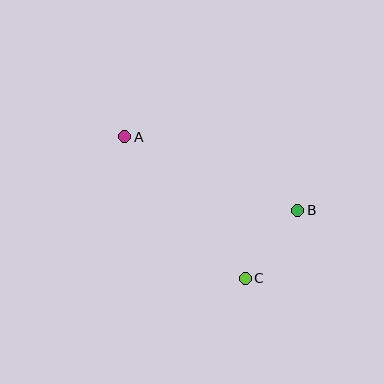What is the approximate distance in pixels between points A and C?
The distance between A and C is approximately 186 pixels.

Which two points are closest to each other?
Points B and C are closest to each other.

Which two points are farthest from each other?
Points A and B are farthest from each other.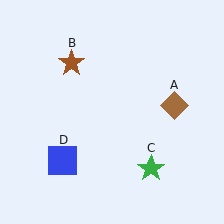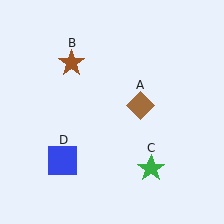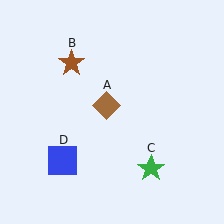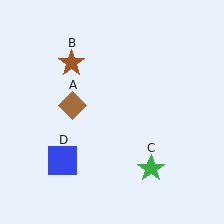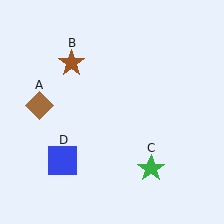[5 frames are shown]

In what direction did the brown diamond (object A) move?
The brown diamond (object A) moved left.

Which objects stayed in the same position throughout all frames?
Brown star (object B) and green star (object C) and blue square (object D) remained stationary.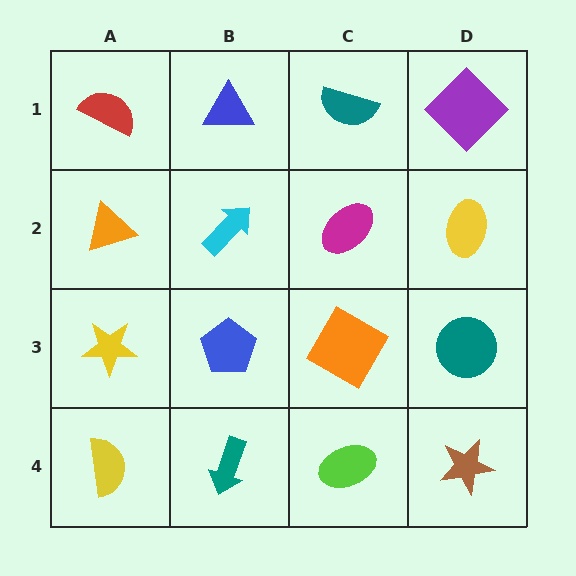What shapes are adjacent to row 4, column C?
An orange square (row 3, column C), a teal arrow (row 4, column B), a brown star (row 4, column D).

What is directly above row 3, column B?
A cyan arrow.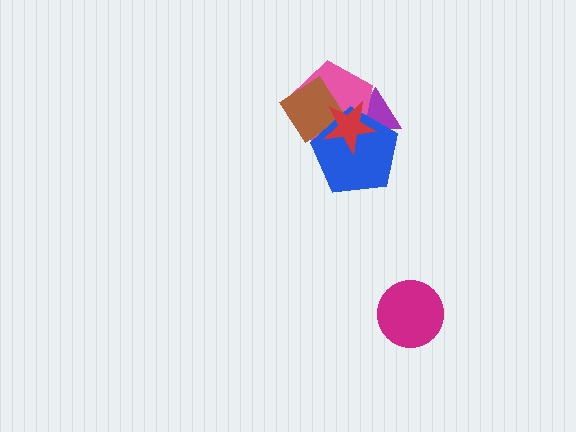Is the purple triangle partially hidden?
Yes, it is partially covered by another shape.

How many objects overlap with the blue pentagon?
4 objects overlap with the blue pentagon.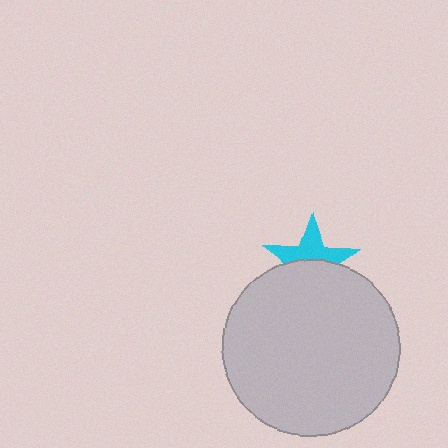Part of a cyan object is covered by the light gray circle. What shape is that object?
It is a star.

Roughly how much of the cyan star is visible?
About half of it is visible (roughly 49%).